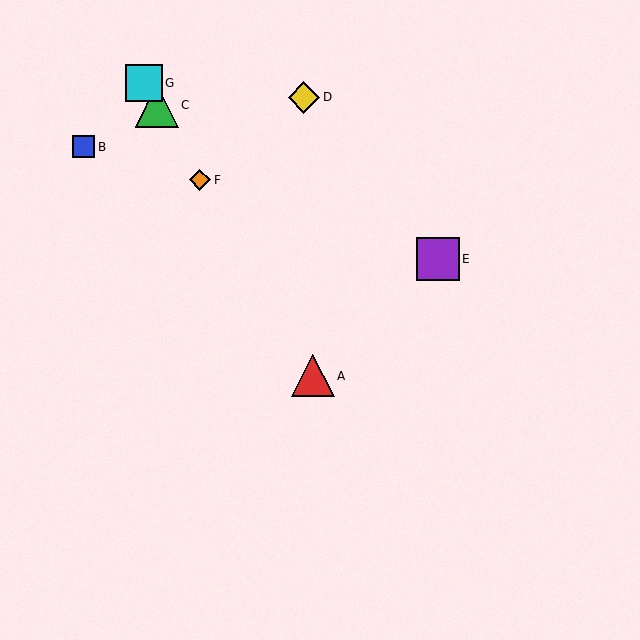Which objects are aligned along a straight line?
Objects A, C, F, G are aligned along a straight line.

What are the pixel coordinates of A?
Object A is at (313, 376).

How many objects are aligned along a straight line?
4 objects (A, C, F, G) are aligned along a straight line.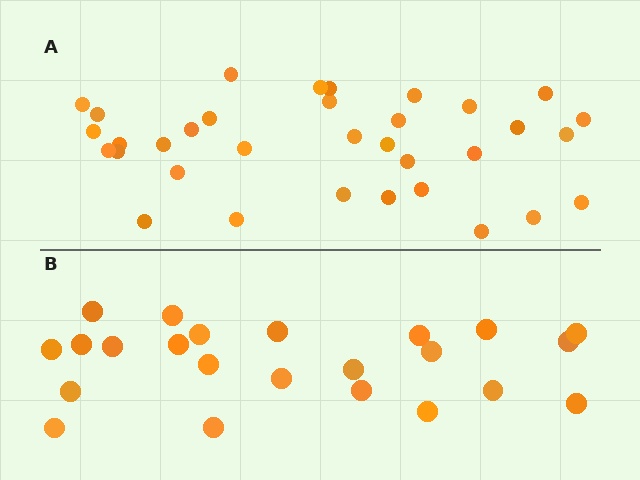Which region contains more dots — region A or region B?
Region A (the top region) has more dots.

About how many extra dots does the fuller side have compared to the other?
Region A has roughly 12 or so more dots than region B.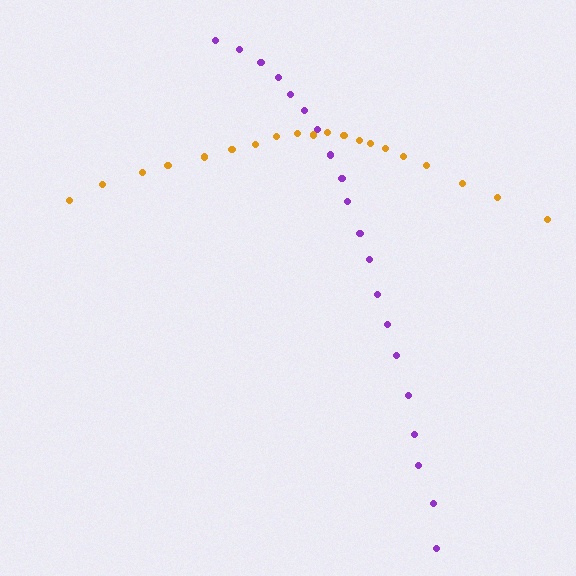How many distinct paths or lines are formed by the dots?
There are 2 distinct paths.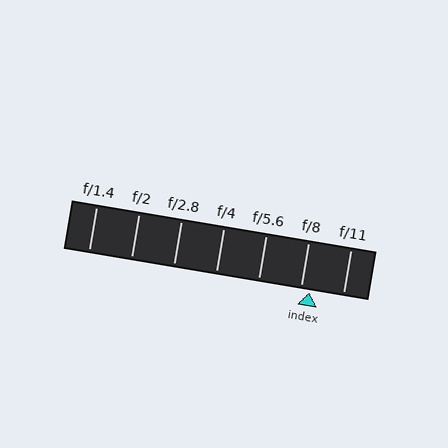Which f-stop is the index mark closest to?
The index mark is closest to f/8.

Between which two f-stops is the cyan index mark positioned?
The index mark is between f/8 and f/11.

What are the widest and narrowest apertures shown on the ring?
The widest aperture shown is f/1.4 and the narrowest is f/11.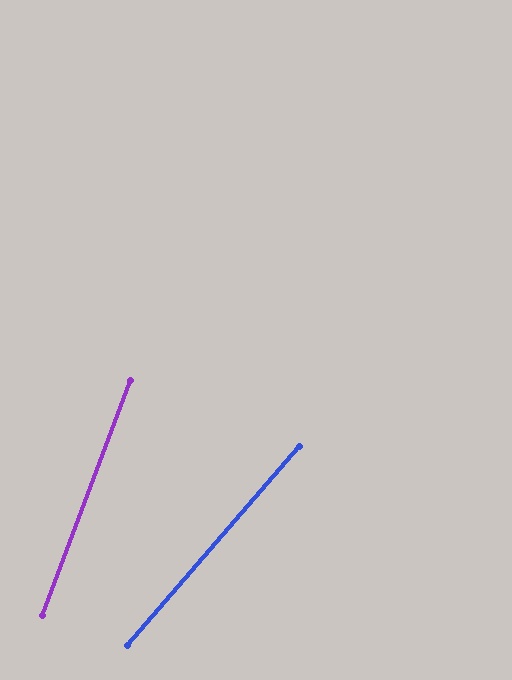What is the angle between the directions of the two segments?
Approximately 20 degrees.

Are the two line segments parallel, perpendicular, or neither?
Neither parallel nor perpendicular — they differ by about 20°.